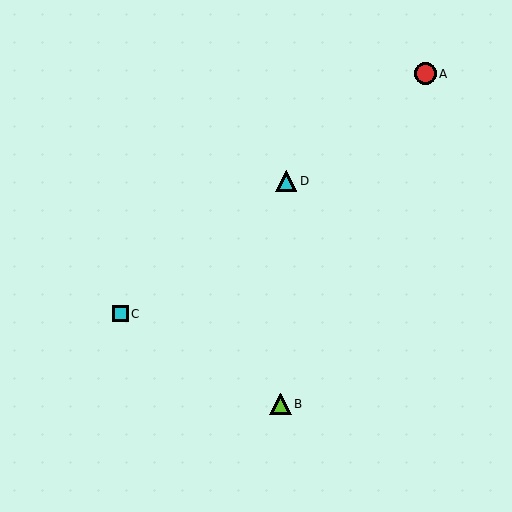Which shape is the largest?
The red circle (labeled A) is the largest.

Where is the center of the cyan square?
The center of the cyan square is at (120, 314).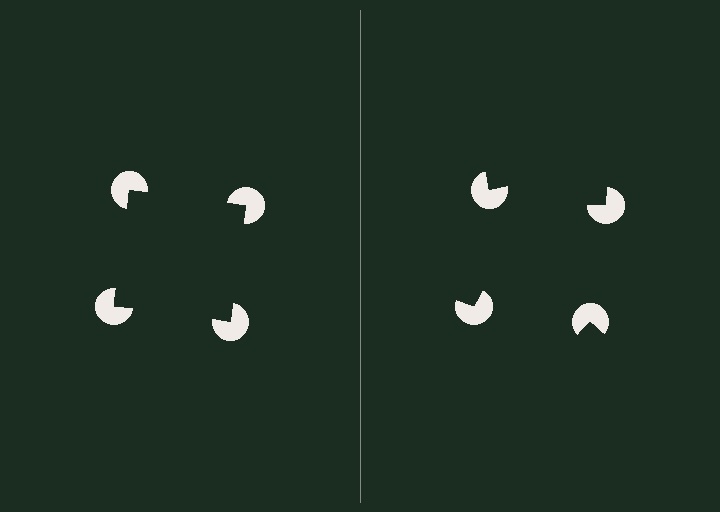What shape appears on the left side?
An illusory square.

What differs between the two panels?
The pac-man discs are positioned identically on both sides; only the wedge orientations differ. On the left they align to a square; on the right they are misaligned.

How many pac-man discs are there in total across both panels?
8 — 4 on each side.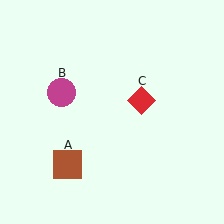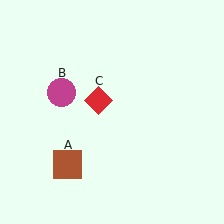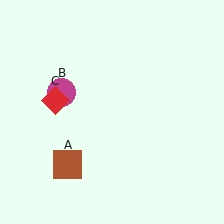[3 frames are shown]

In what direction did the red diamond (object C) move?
The red diamond (object C) moved left.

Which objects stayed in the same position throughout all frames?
Brown square (object A) and magenta circle (object B) remained stationary.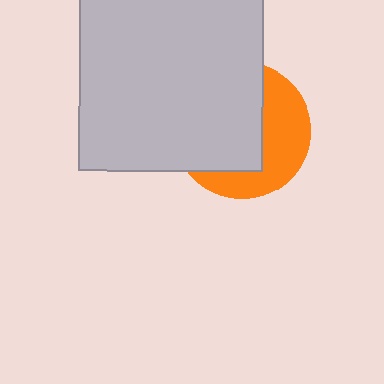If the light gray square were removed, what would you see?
You would see the complete orange circle.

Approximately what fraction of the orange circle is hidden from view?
Roughly 58% of the orange circle is hidden behind the light gray square.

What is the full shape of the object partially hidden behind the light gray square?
The partially hidden object is an orange circle.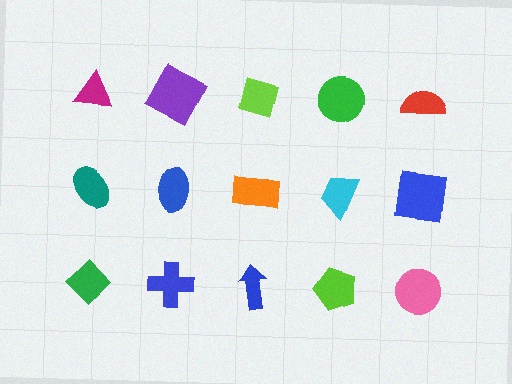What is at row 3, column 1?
A green diamond.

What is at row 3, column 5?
A pink circle.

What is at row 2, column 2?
A blue ellipse.